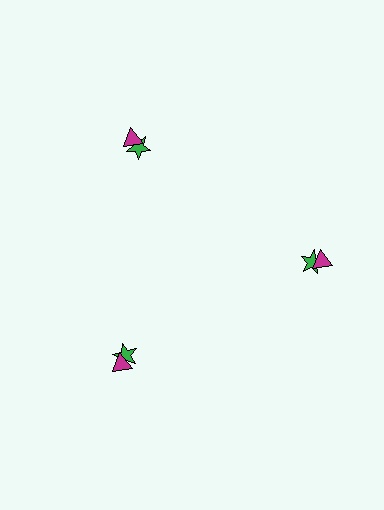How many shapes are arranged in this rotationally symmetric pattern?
There are 6 shapes, arranged in 3 groups of 2.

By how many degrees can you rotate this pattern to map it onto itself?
The pattern maps onto itself every 120 degrees of rotation.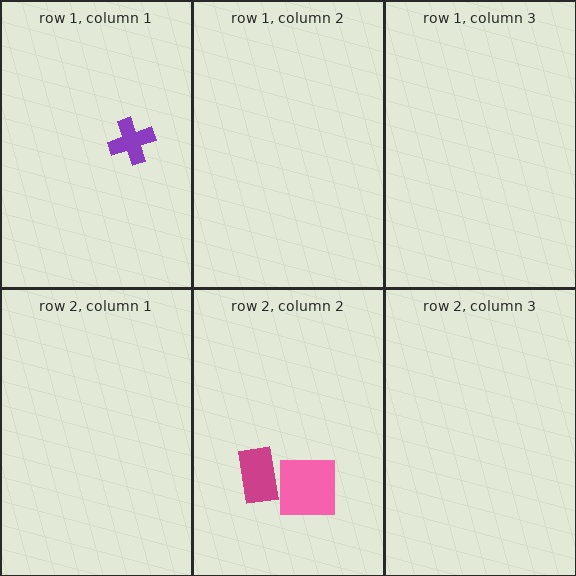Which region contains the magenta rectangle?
The row 2, column 2 region.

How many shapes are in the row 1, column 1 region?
1.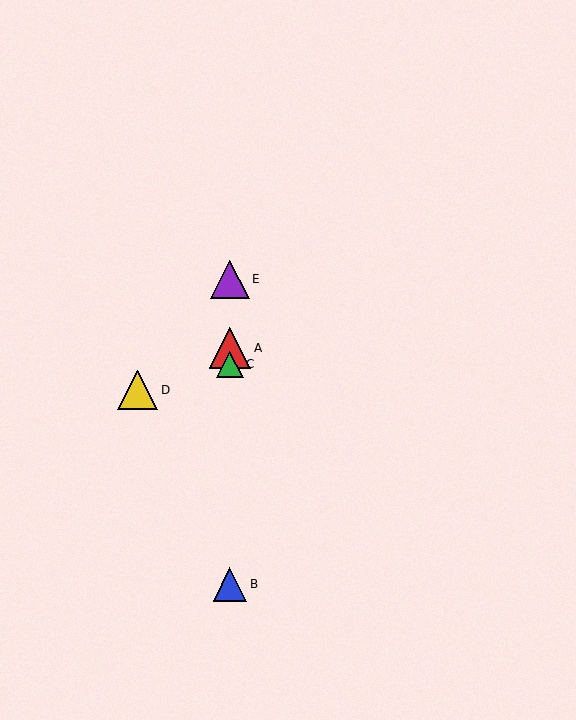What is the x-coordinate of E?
Object E is at x≈230.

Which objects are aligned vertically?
Objects A, B, C, E are aligned vertically.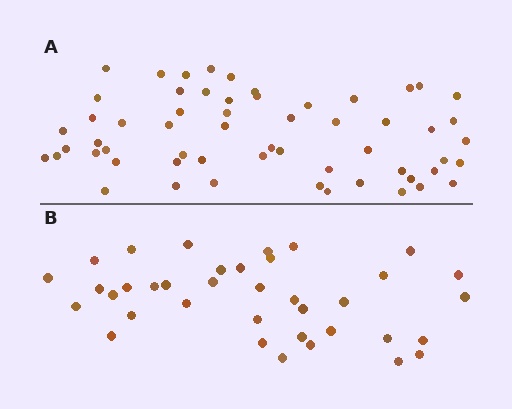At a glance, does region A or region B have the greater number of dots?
Region A (the top region) has more dots.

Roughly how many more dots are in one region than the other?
Region A has approximately 20 more dots than region B.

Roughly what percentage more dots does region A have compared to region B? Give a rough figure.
About 55% more.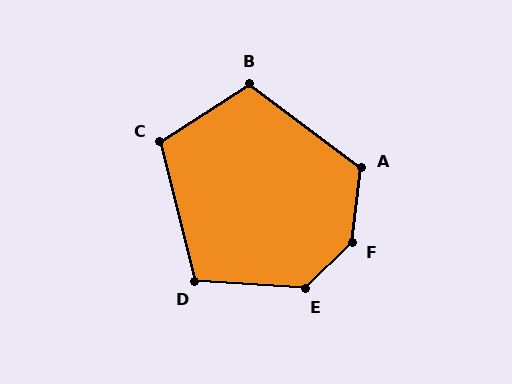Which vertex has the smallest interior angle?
D, at approximately 108 degrees.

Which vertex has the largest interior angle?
F, at approximately 142 degrees.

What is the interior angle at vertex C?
Approximately 109 degrees (obtuse).